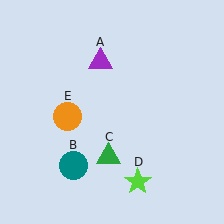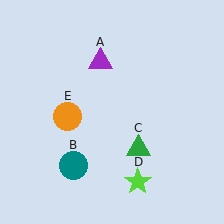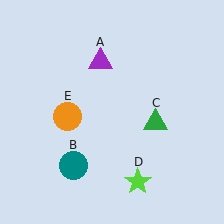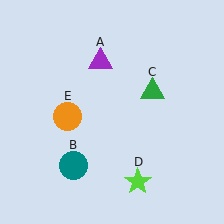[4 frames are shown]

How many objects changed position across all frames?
1 object changed position: green triangle (object C).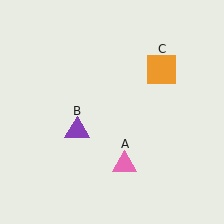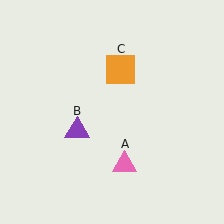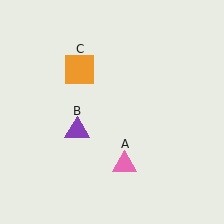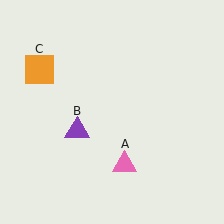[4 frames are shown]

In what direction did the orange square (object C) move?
The orange square (object C) moved left.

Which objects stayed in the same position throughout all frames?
Pink triangle (object A) and purple triangle (object B) remained stationary.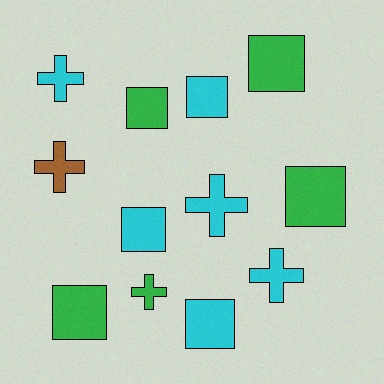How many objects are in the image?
There are 12 objects.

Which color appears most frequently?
Cyan, with 6 objects.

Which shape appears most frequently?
Square, with 7 objects.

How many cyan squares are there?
There are 3 cyan squares.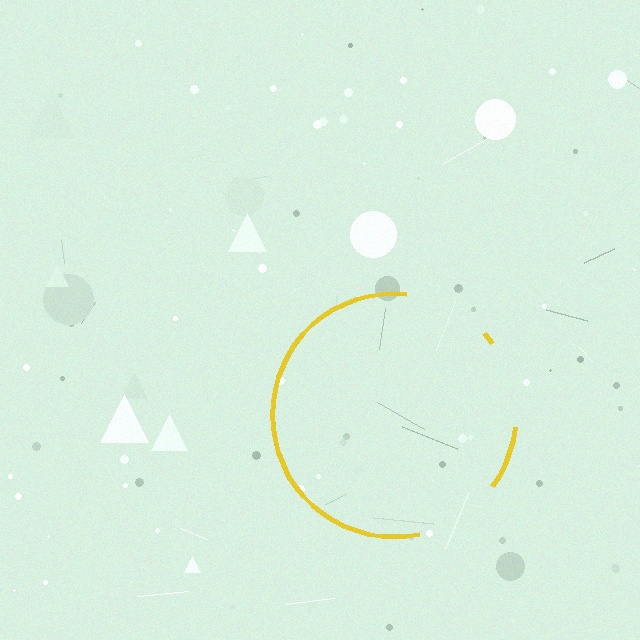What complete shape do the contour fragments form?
The contour fragments form a circle.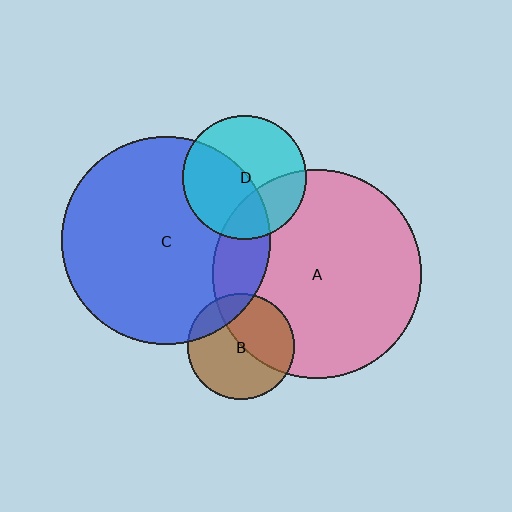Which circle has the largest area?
Circle C (blue).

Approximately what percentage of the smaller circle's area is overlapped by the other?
Approximately 15%.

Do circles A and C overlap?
Yes.